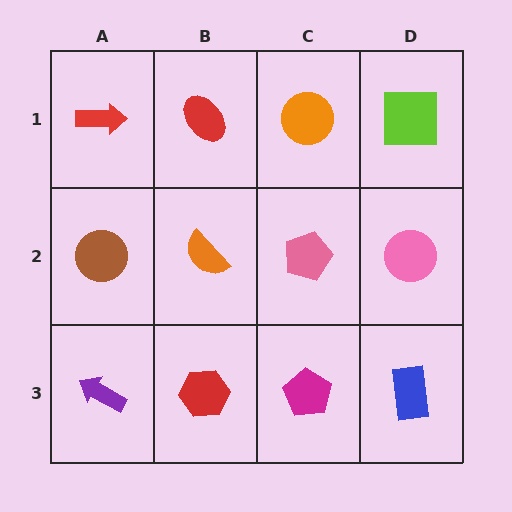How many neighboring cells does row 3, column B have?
3.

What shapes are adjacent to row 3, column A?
A brown circle (row 2, column A), a red hexagon (row 3, column B).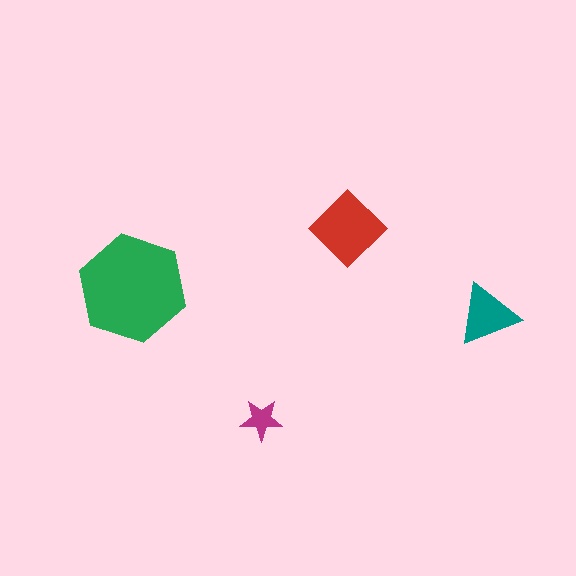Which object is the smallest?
The magenta star.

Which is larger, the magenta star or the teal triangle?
The teal triangle.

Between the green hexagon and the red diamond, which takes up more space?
The green hexagon.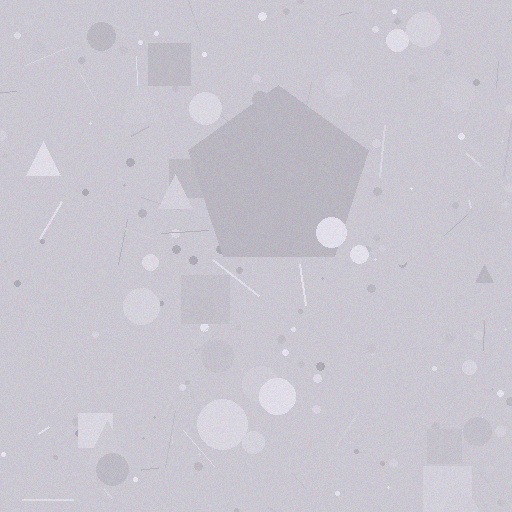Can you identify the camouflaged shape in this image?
The camouflaged shape is a pentagon.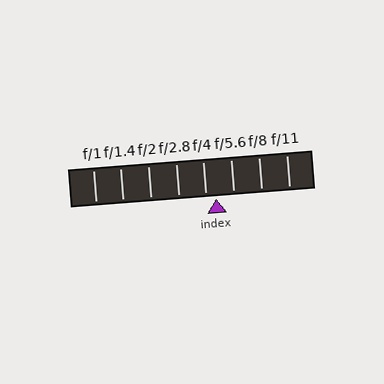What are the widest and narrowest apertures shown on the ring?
The widest aperture shown is f/1 and the narrowest is f/11.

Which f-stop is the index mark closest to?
The index mark is closest to f/4.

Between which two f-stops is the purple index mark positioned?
The index mark is between f/4 and f/5.6.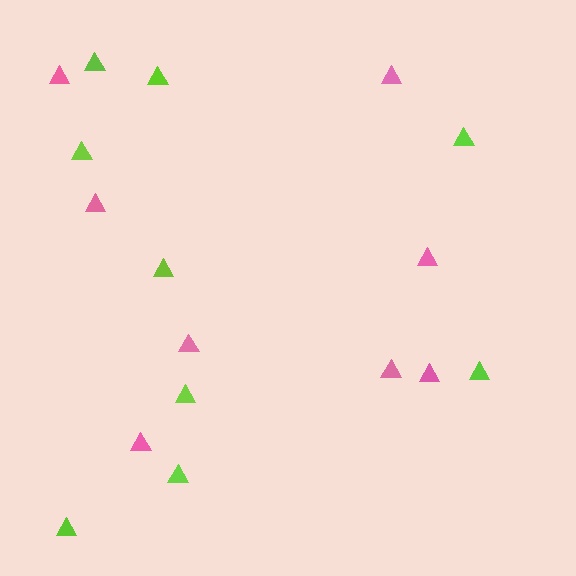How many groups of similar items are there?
There are 2 groups: one group of pink triangles (8) and one group of lime triangles (9).